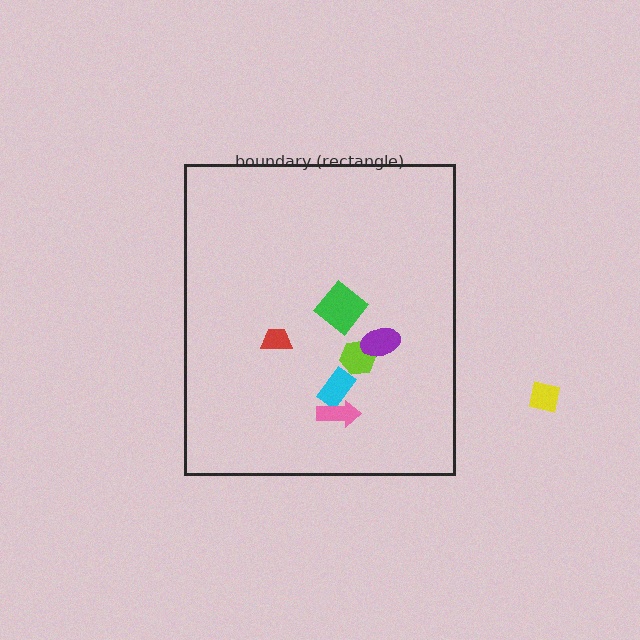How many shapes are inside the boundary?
6 inside, 1 outside.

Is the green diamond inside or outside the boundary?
Inside.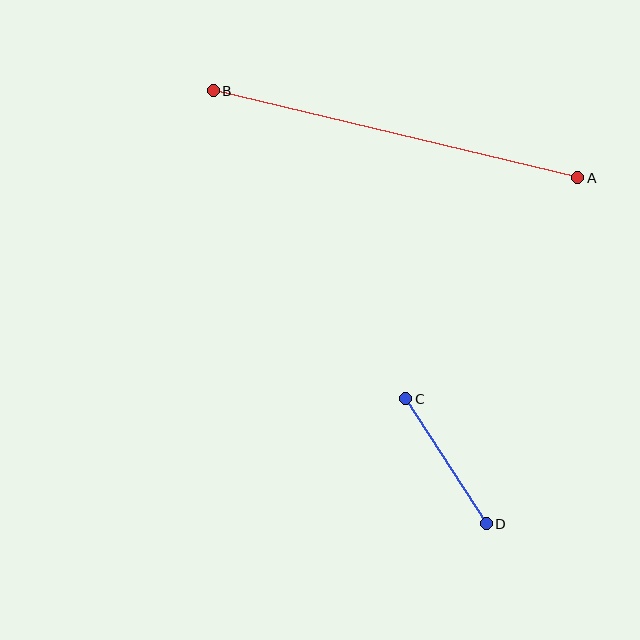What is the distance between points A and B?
The distance is approximately 374 pixels.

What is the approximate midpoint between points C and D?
The midpoint is at approximately (446, 461) pixels.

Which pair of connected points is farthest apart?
Points A and B are farthest apart.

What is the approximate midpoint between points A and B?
The midpoint is at approximately (395, 134) pixels.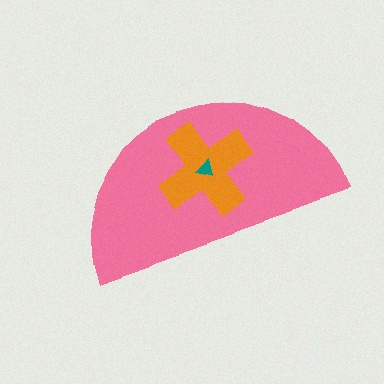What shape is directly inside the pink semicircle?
The orange cross.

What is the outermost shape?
The pink semicircle.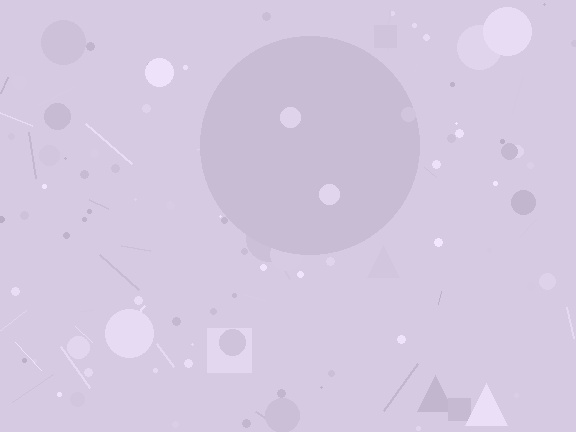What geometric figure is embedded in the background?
A circle is embedded in the background.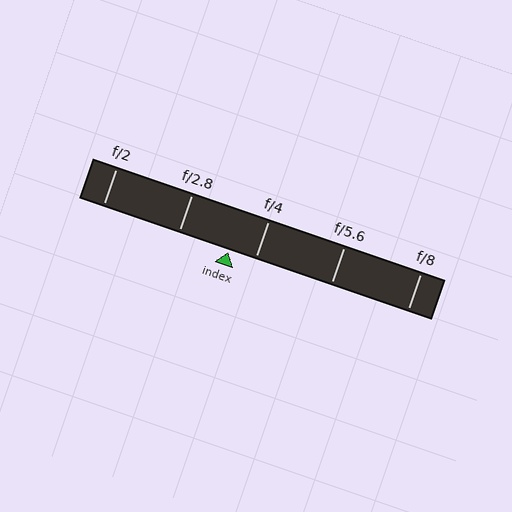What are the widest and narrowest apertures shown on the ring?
The widest aperture shown is f/2 and the narrowest is f/8.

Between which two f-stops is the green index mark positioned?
The index mark is between f/2.8 and f/4.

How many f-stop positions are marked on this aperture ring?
There are 5 f-stop positions marked.